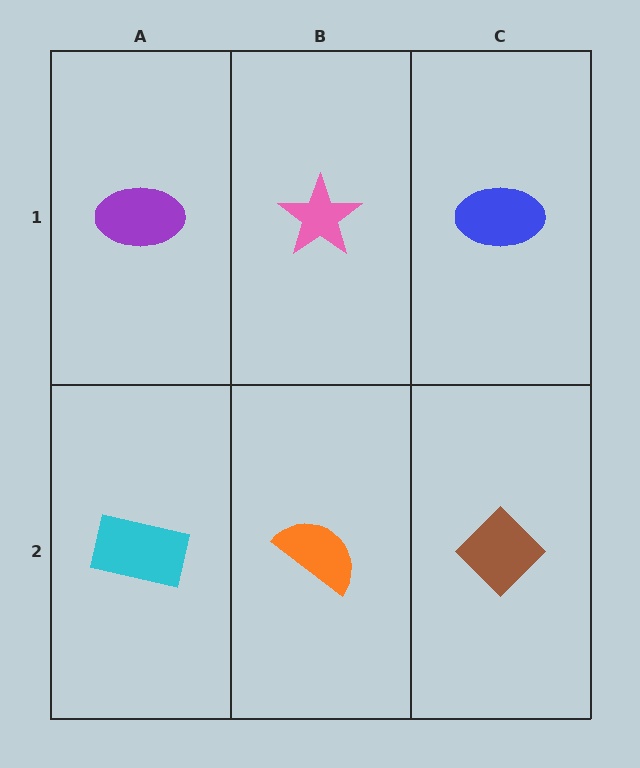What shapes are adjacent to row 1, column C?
A brown diamond (row 2, column C), a pink star (row 1, column B).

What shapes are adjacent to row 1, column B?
An orange semicircle (row 2, column B), a purple ellipse (row 1, column A), a blue ellipse (row 1, column C).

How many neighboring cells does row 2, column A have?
2.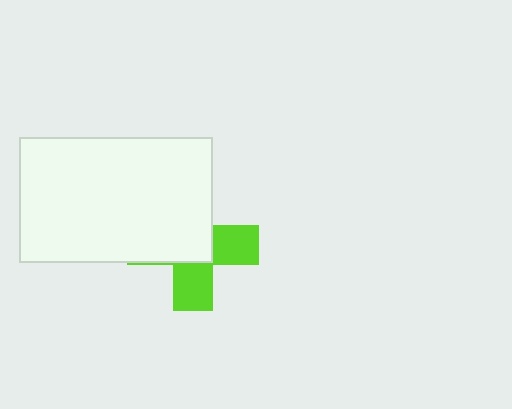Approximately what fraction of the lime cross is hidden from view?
Roughly 57% of the lime cross is hidden behind the white rectangle.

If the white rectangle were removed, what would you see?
You would see the complete lime cross.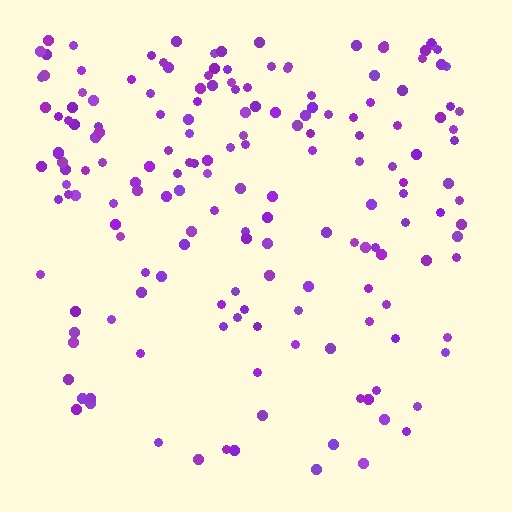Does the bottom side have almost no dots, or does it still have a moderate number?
Still a moderate number, just noticeably fewer than the top.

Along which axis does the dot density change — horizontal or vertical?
Vertical.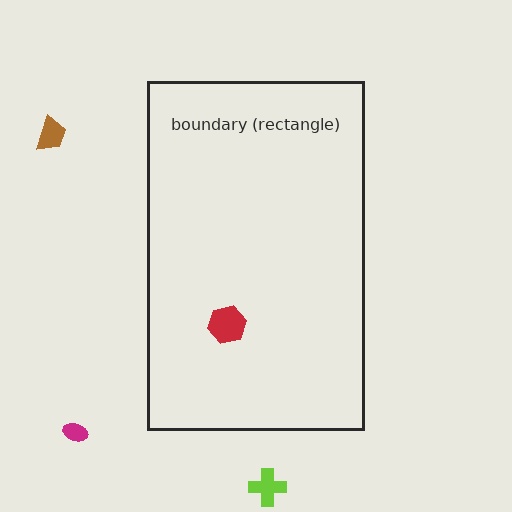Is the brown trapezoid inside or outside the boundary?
Outside.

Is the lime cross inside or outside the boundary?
Outside.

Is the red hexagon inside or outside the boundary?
Inside.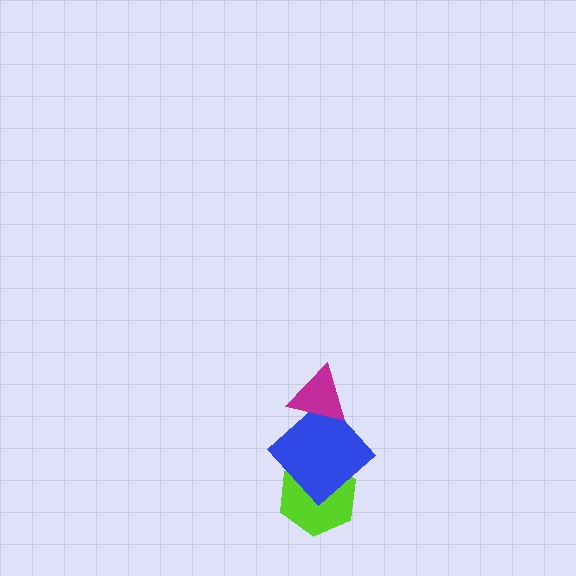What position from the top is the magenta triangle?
The magenta triangle is 1st from the top.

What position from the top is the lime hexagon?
The lime hexagon is 3rd from the top.